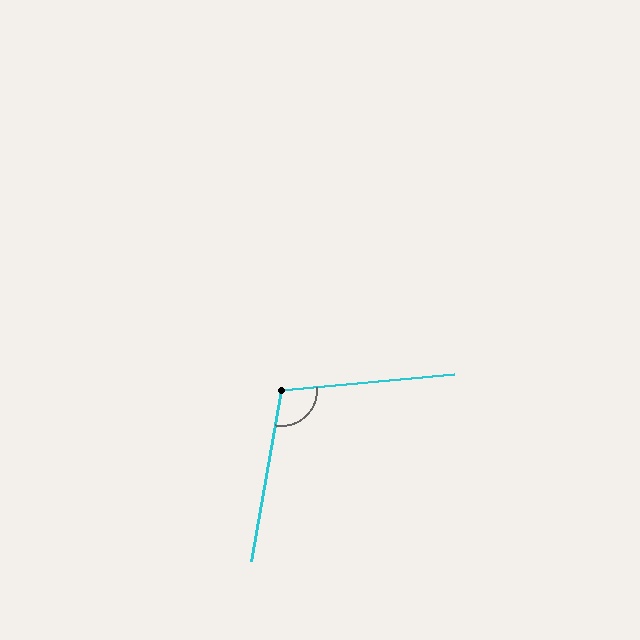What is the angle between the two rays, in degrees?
Approximately 105 degrees.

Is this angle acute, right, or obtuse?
It is obtuse.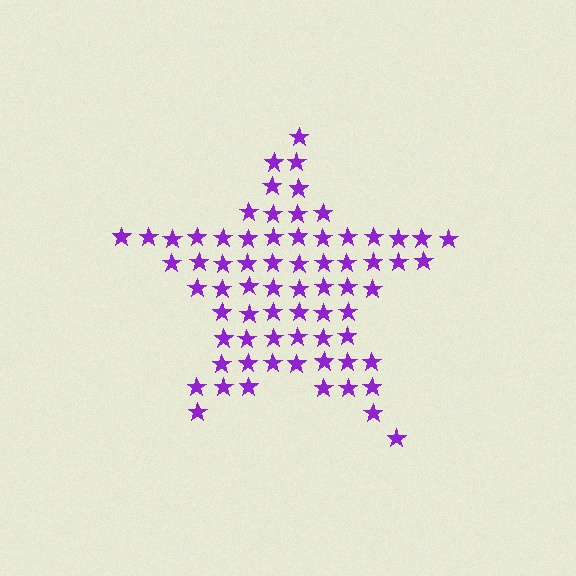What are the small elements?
The small elements are stars.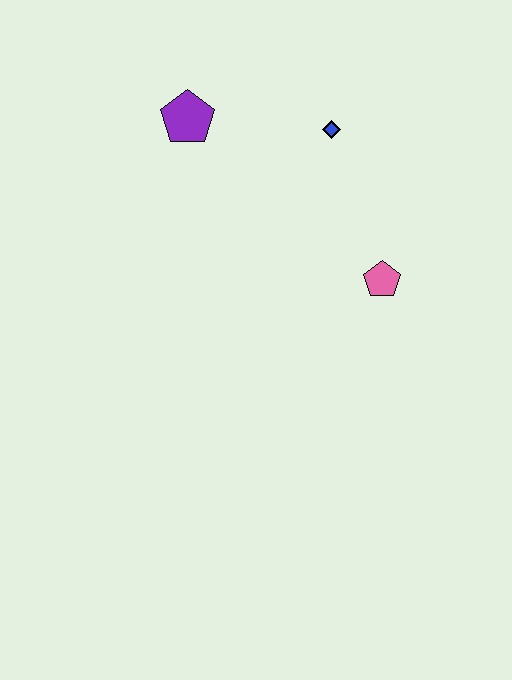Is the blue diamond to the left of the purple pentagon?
No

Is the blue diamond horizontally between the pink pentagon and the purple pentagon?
Yes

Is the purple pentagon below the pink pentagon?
No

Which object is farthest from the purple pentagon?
The pink pentagon is farthest from the purple pentagon.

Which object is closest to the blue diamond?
The purple pentagon is closest to the blue diamond.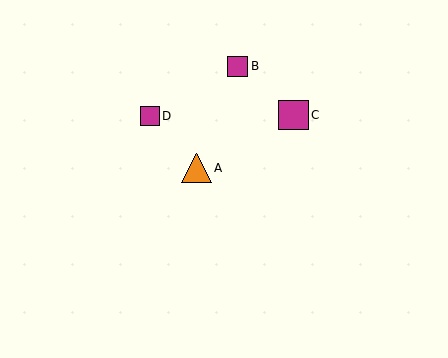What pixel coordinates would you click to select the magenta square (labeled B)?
Click at (238, 66) to select the magenta square B.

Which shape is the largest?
The orange triangle (labeled A) is the largest.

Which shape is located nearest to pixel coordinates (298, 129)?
The magenta square (labeled C) at (293, 115) is nearest to that location.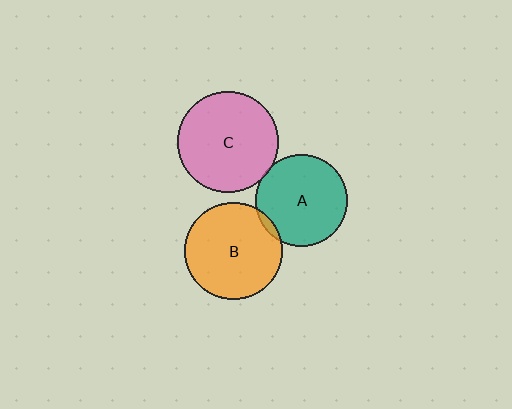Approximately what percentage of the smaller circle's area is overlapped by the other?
Approximately 5%.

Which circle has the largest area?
Circle C (pink).